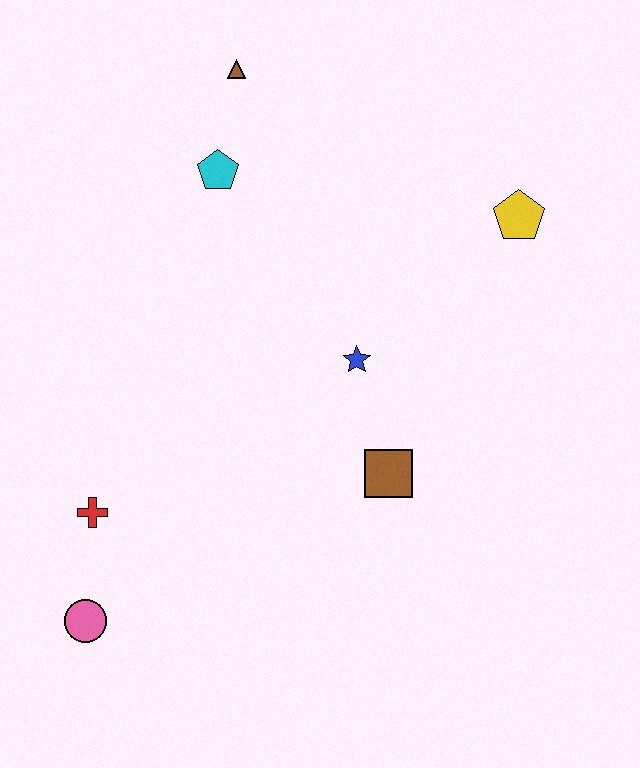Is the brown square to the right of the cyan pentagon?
Yes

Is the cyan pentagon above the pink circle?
Yes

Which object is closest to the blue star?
The brown square is closest to the blue star.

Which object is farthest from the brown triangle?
The pink circle is farthest from the brown triangle.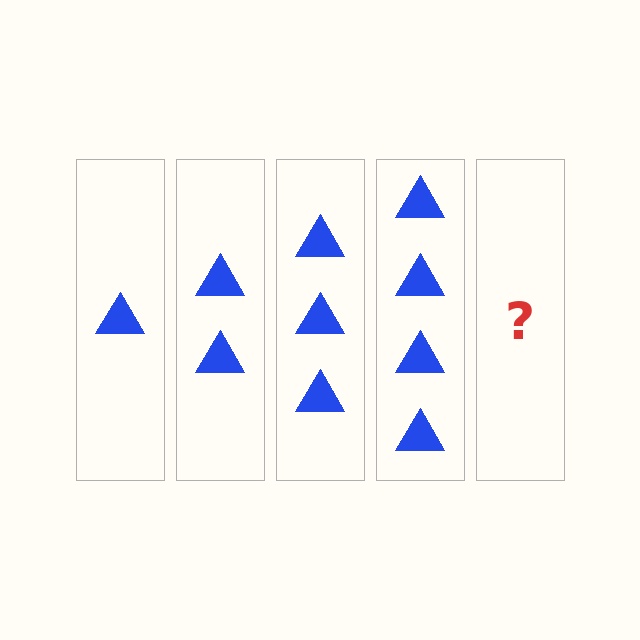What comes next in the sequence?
The next element should be 5 triangles.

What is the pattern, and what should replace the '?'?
The pattern is that each step adds one more triangle. The '?' should be 5 triangles.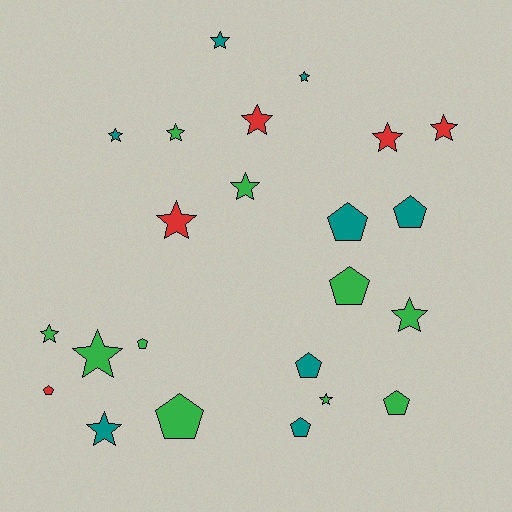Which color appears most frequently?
Green, with 10 objects.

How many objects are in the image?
There are 23 objects.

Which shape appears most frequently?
Star, with 14 objects.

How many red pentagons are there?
There is 1 red pentagon.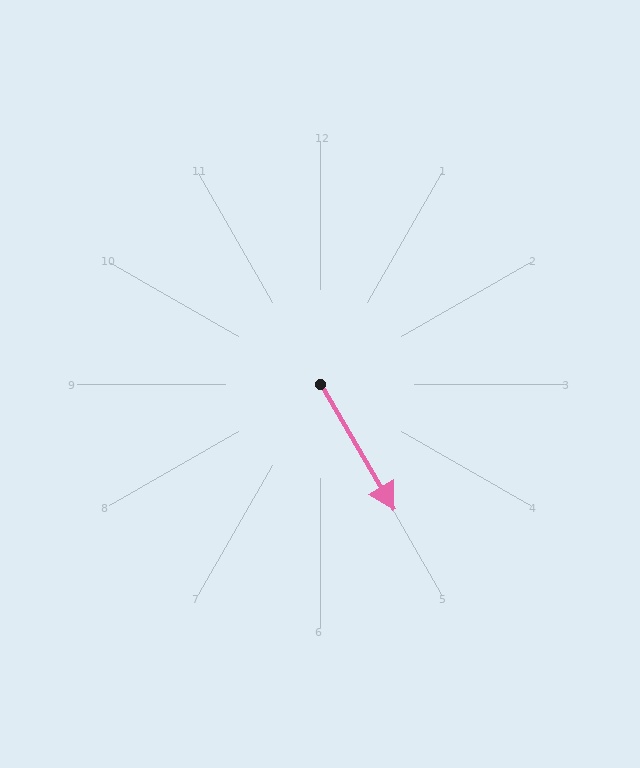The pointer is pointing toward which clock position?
Roughly 5 o'clock.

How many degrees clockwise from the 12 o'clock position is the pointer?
Approximately 149 degrees.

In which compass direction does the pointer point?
Southeast.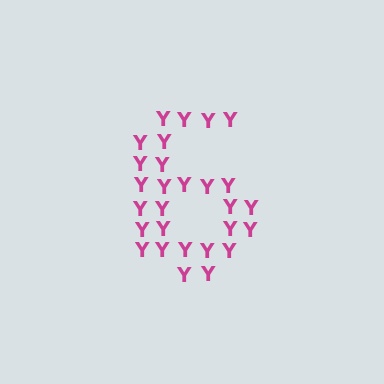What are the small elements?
The small elements are letter Y's.